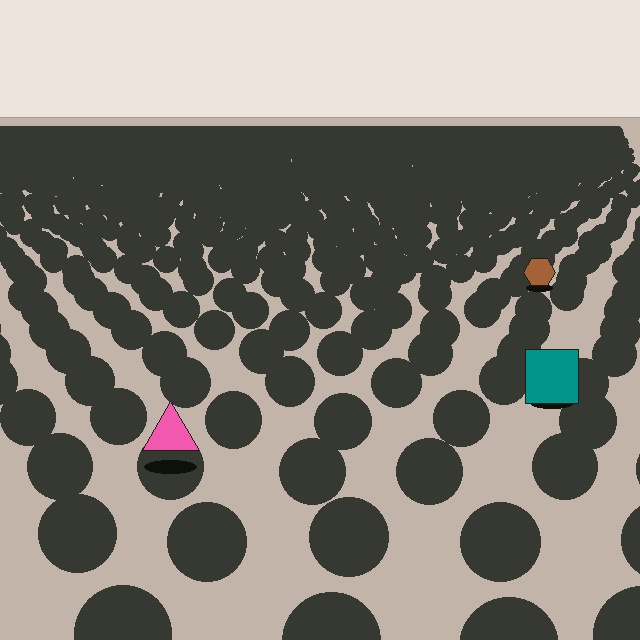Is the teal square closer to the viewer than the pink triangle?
No. The pink triangle is closer — you can tell from the texture gradient: the ground texture is coarser near it.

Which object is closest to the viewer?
The pink triangle is closest. The texture marks near it are larger and more spread out.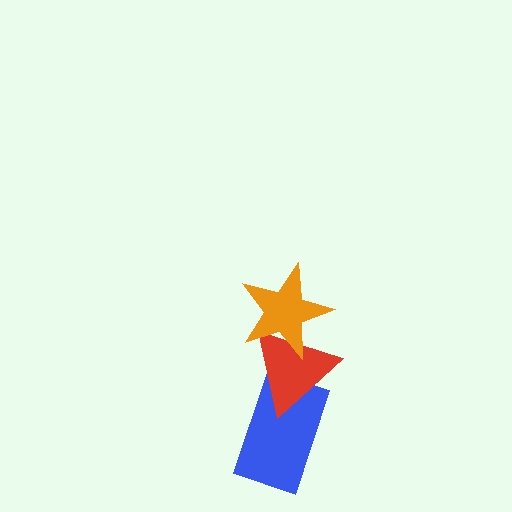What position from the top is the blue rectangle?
The blue rectangle is 3rd from the top.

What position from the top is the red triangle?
The red triangle is 2nd from the top.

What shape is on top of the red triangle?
The orange star is on top of the red triangle.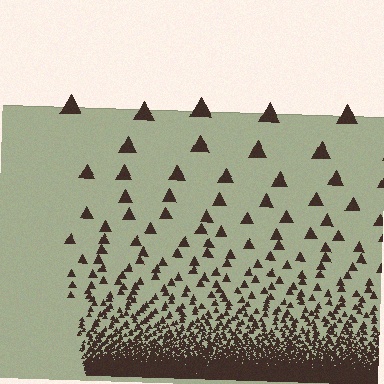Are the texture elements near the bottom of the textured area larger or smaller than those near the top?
Smaller. The gradient is inverted — elements near the bottom are smaller and denser.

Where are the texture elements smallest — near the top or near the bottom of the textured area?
Near the bottom.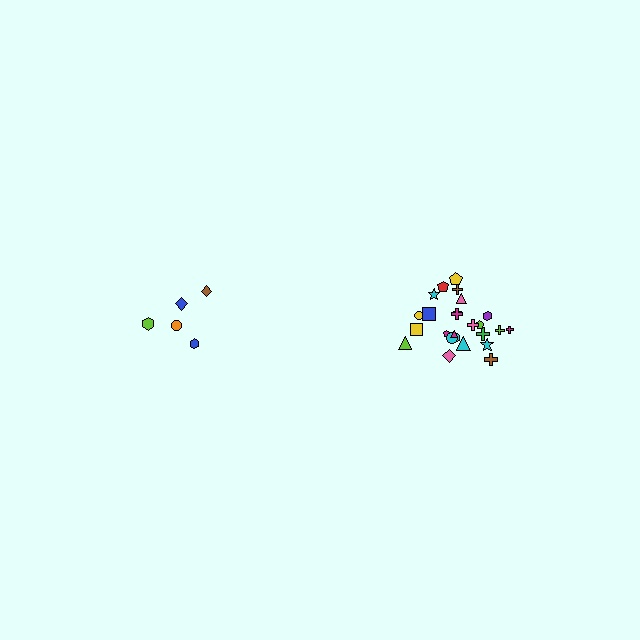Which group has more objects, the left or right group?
The right group.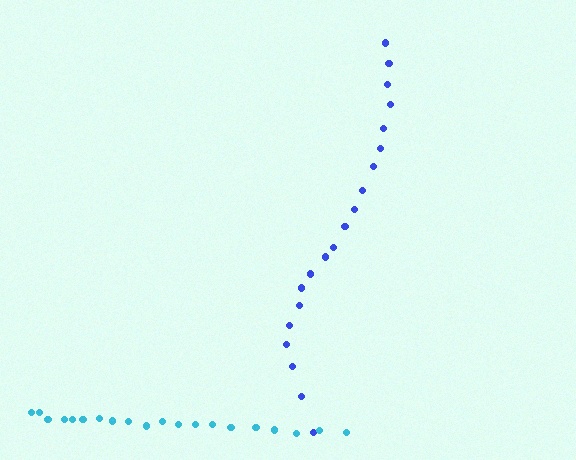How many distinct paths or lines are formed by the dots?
There are 2 distinct paths.